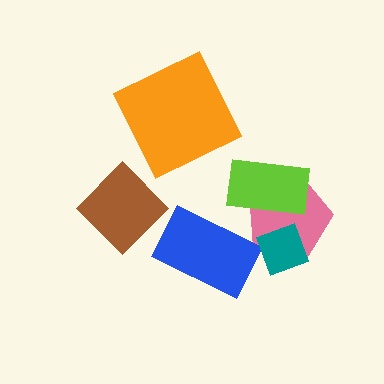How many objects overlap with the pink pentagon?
2 objects overlap with the pink pentagon.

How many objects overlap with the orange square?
0 objects overlap with the orange square.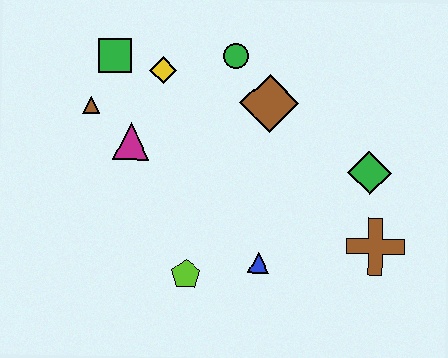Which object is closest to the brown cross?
The green diamond is closest to the brown cross.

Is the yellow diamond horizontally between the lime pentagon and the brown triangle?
Yes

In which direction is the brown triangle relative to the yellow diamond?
The brown triangle is to the left of the yellow diamond.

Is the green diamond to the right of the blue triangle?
Yes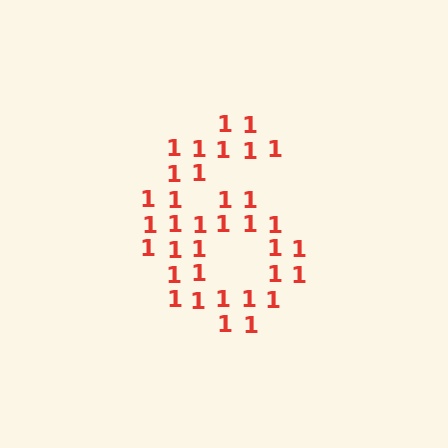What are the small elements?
The small elements are digit 1's.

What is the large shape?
The large shape is the digit 6.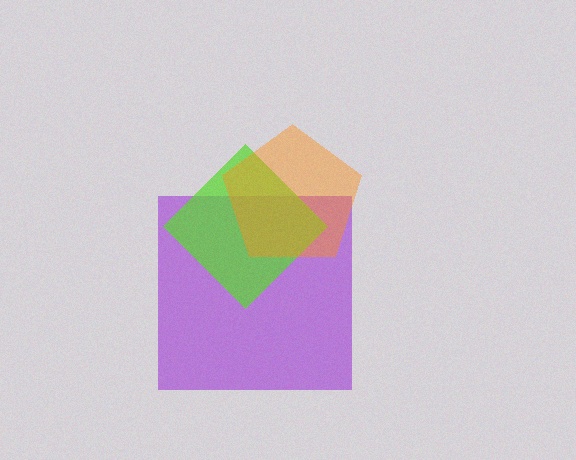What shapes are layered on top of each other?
The layered shapes are: a purple square, a lime diamond, an orange pentagon.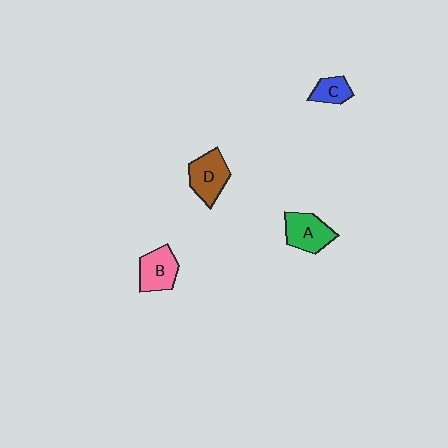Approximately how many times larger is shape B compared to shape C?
Approximately 1.6 times.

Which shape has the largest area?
Shape D (brown).